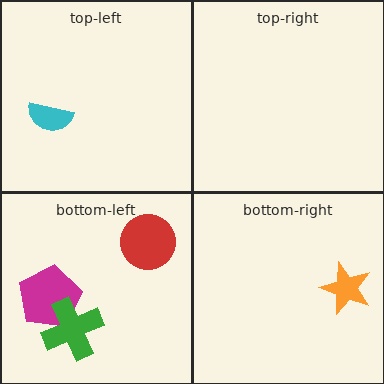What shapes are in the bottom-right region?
The orange star.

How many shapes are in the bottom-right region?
1.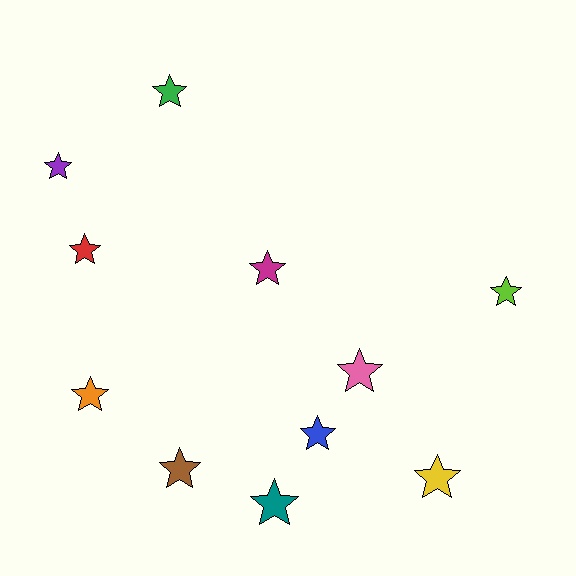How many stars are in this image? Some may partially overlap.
There are 11 stars.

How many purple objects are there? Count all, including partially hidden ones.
There is 1 purple object.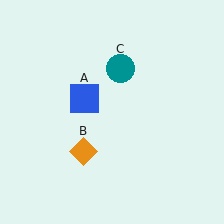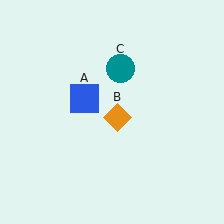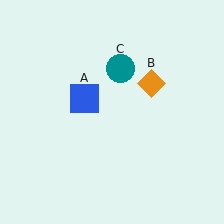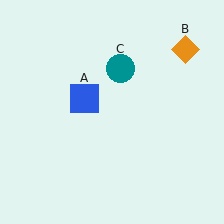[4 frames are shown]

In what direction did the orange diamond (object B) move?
The orange diamond (object B) moved up and to the right.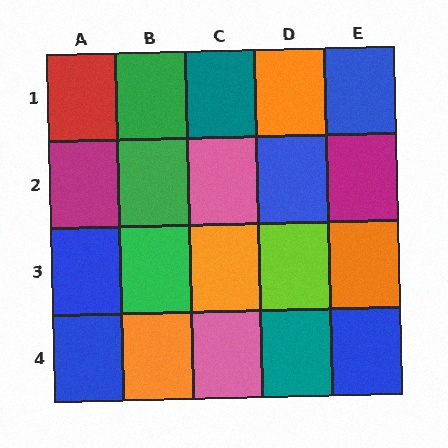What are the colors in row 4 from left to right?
Blue, orange, pink, teal, blue.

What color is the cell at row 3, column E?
Orange.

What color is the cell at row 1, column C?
Teal.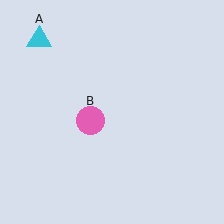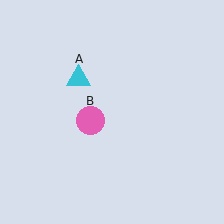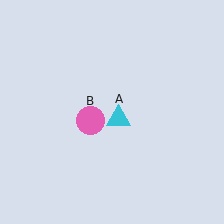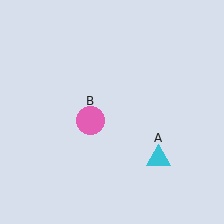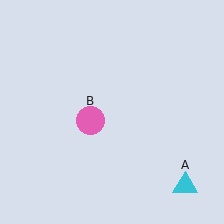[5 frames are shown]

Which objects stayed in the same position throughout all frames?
Pink circle (object B) remained stationary.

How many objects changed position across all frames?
1 object changed position: cyan triangle (object A).